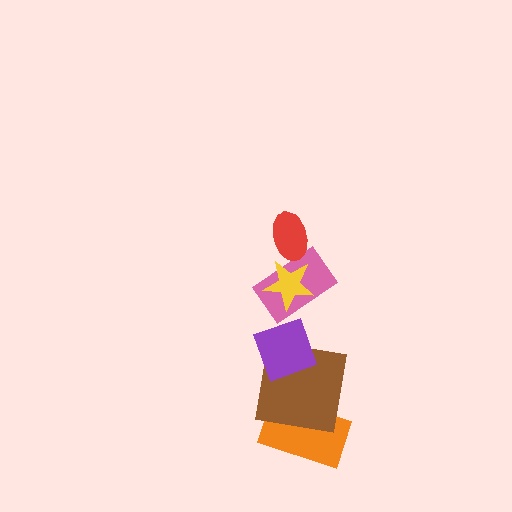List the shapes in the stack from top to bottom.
From top to bottom: the red ellipse, the yellow star, the pink rectangle, the purple diamond, the brown square, the orange rectangle.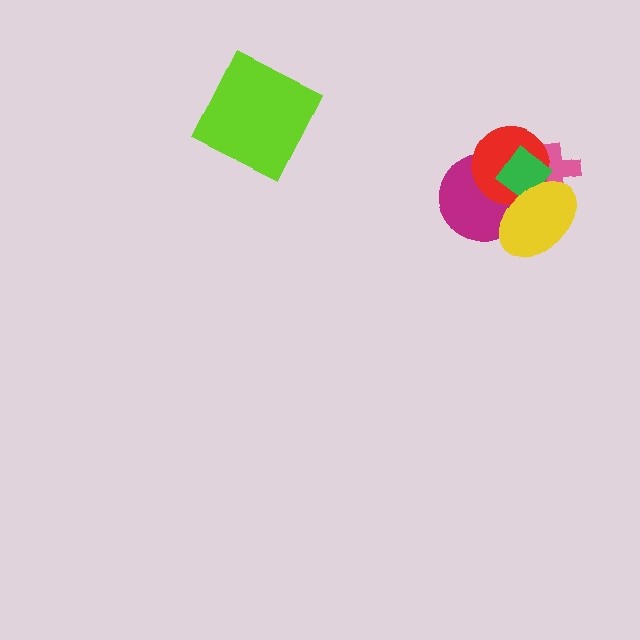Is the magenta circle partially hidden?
Yes, it is partially covered by another shape.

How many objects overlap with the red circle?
4 objects overlap with the red circle.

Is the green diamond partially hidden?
Yes, it is partially covered by another shape.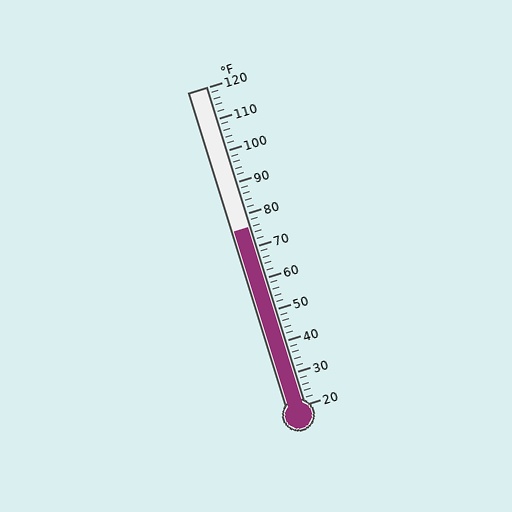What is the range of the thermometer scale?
The thermometer scale ranges from 20°F to 120°F.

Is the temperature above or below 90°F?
The temperature is below 90°F.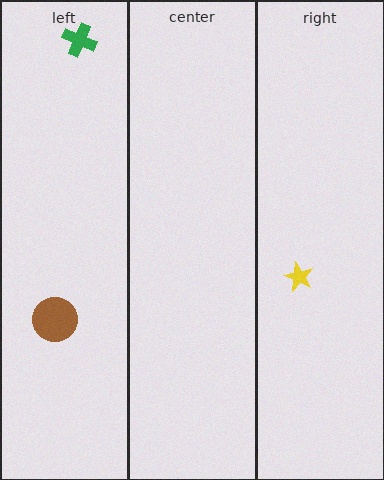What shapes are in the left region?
The brown circle, the green cross.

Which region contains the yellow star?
The right region.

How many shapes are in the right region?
1.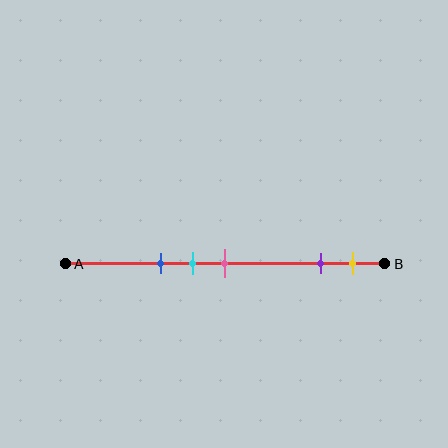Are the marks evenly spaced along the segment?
No, the marks are not evenly spaced.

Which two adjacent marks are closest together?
The cyan and pink marks are the closest adjacent pair.